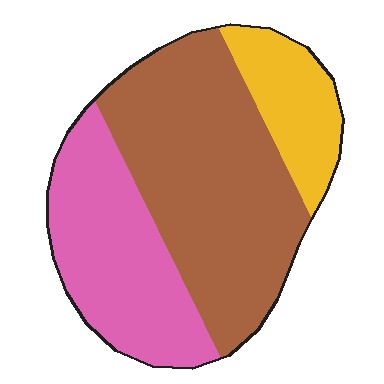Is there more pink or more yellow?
Pink.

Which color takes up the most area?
Brown, at roughly 50%.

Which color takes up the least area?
Yellow, at roughly 15%.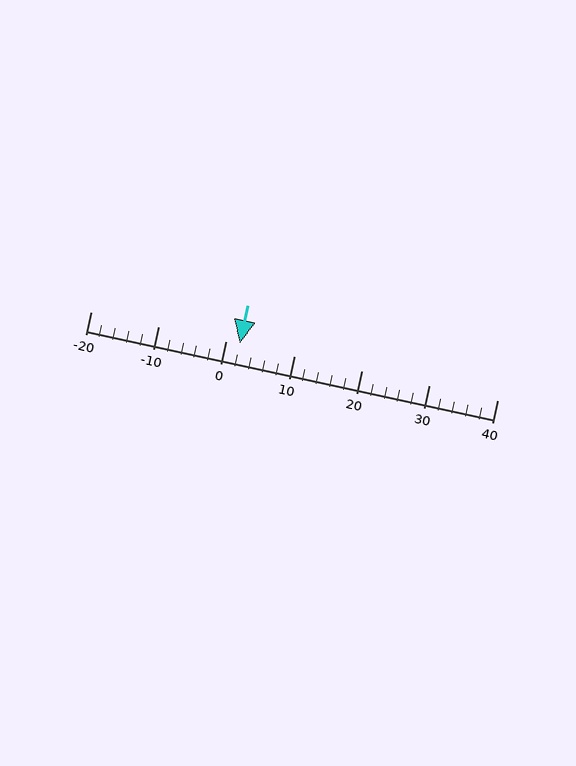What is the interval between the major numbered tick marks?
The major tick marks are spaced 10 units apart.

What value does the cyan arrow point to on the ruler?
The cyan arrow points to approximately 2.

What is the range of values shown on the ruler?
The ruler shows values from -20 to 40.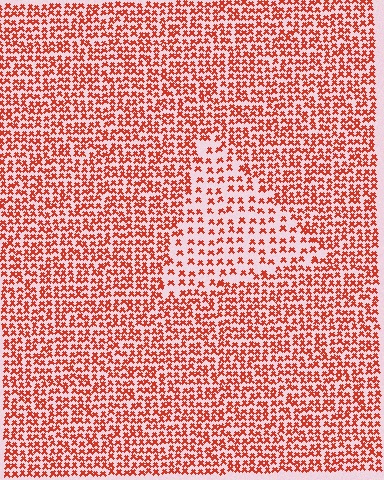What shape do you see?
I see a triangle.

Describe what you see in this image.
The image contains small red elements arranged at two different densities. A triangle-shaped region is visible where the elements are less densely packed than the surrounding area.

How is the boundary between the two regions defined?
The boundary is defined by a change in element density (approximately 1.9x ratio). All elements are the same color, size, and shape.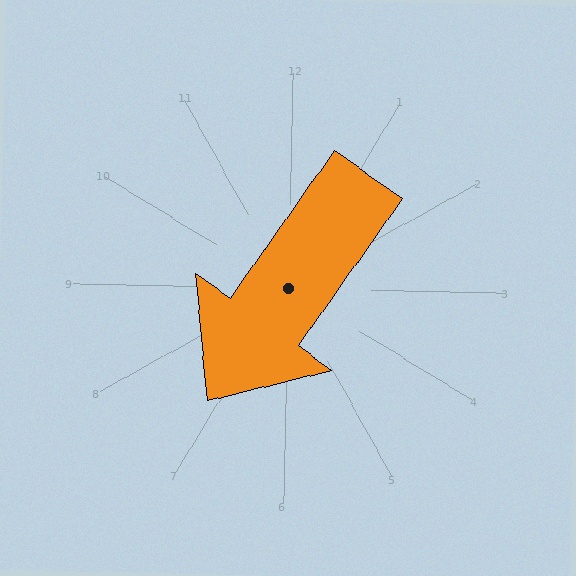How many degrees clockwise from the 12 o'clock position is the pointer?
Approximately 214 degrees.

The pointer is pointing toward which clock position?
Roughly 7 o'clock.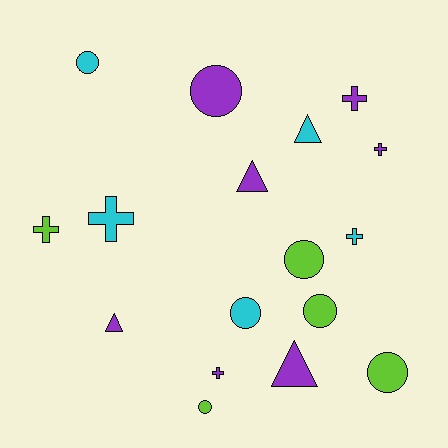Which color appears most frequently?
Purple, with 7 objects.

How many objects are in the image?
There are 17 objects.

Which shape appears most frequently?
Circle, with 7 objects.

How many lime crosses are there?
There is 1 lime cross.